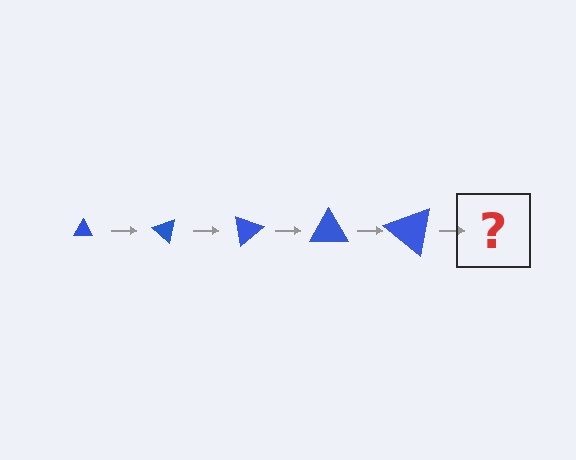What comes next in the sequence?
The next element should be a triangle, larger than the previous one and rotated 200 degrees from the start.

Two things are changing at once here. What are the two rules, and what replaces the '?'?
The two rules are that the triangle grows larger each step and it rotates 40 degrees each step. The '?' should be a triangle, larger than the previous one and rotated 200 degrees from the start.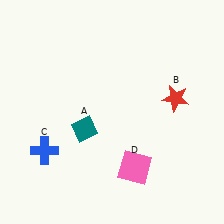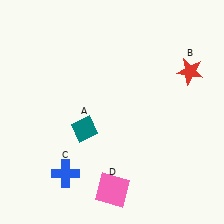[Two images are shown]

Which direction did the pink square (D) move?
The pink square (D) moved down.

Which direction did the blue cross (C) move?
The blue cross (C) moved down.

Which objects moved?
The objects that moved are: the red star (B), the blue cross (C), the pink square (D).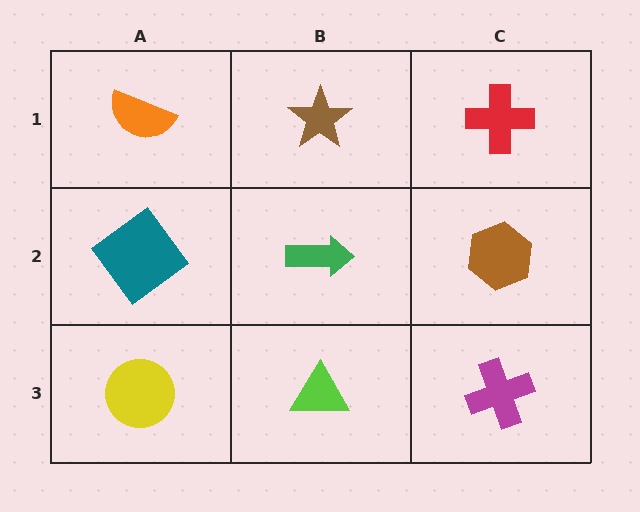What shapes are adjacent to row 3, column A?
A teal diamond (row 2, column A), a lime triangle (row 3, column B).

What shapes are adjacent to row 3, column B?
A green arrow (row 2, column B), a yellow circle (row 3, column A), a magenta cross (row 3, column C).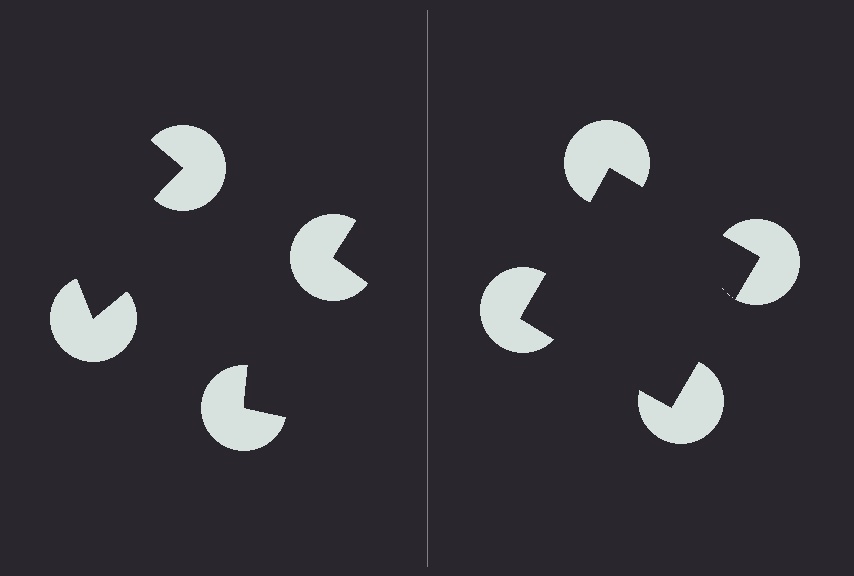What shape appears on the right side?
An illusory square.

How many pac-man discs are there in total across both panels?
8 — 4 on each side.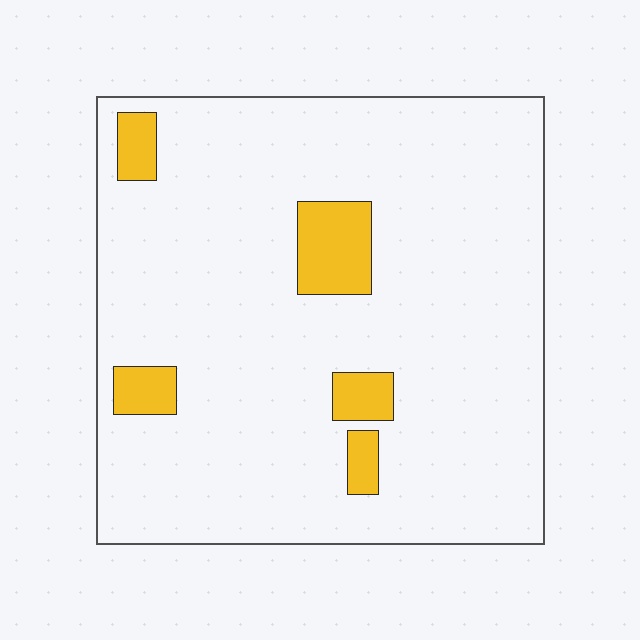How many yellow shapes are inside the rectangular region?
5.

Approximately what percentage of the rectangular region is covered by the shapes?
Approximately 10%.